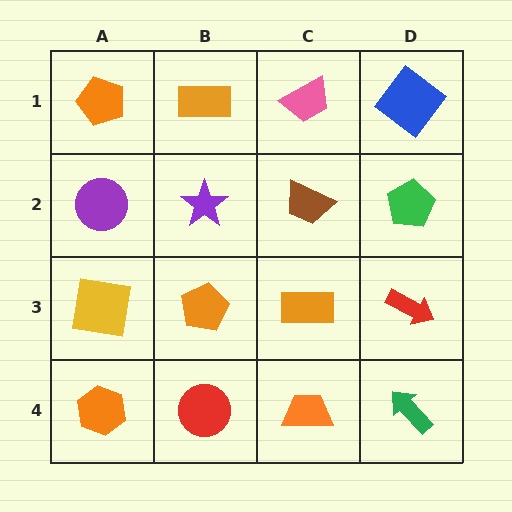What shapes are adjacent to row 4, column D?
A red arrow (row 3, column D), an orange trapezoid (row 4, column C).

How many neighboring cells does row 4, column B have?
3.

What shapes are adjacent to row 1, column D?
A green pentagon (row 2, column D), a pink trapezoid (row 1, column C).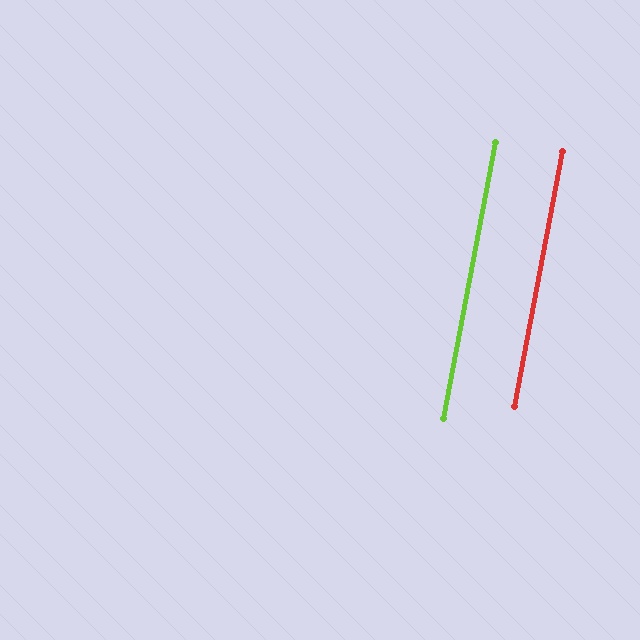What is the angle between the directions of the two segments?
Approximately 0 degrees.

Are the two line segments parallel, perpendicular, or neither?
Parallel — their directions differ by only 0.1°.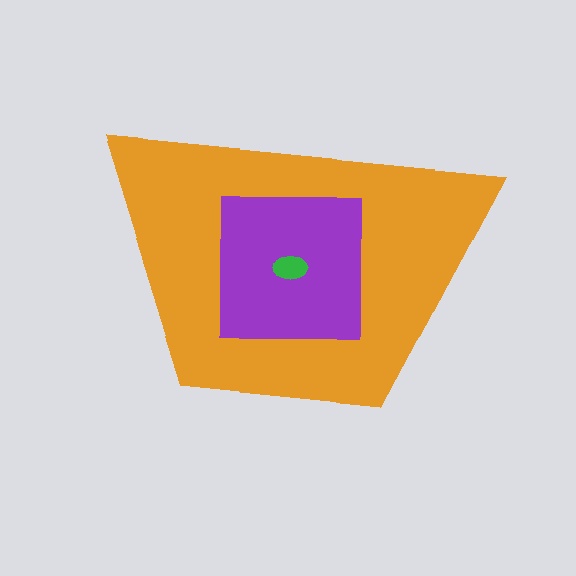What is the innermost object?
The green ellipse.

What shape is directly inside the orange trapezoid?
The purple square.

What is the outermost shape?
The orange trapezoid.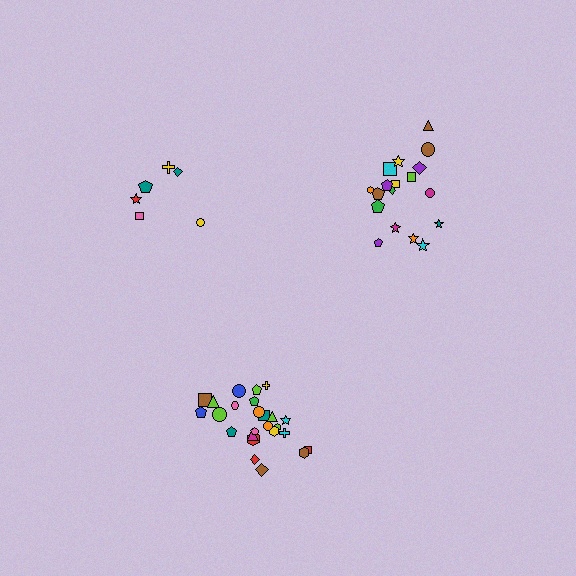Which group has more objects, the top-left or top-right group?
The top-right group.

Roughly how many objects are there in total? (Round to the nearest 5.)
Roughly 50 objects in total.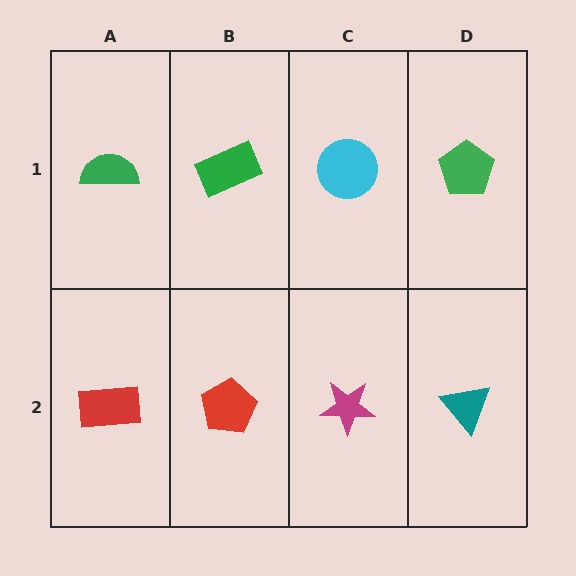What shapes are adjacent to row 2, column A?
A green semicircle (row 1, column A), a red pentagon (row 2, column B).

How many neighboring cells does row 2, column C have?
3.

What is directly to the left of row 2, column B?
A red rectangle.